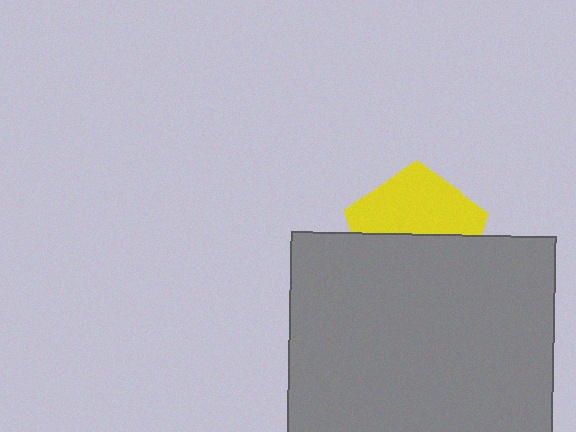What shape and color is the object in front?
The object in front is a gray rectangle.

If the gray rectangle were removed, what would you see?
You would see the complete yellow pentagon.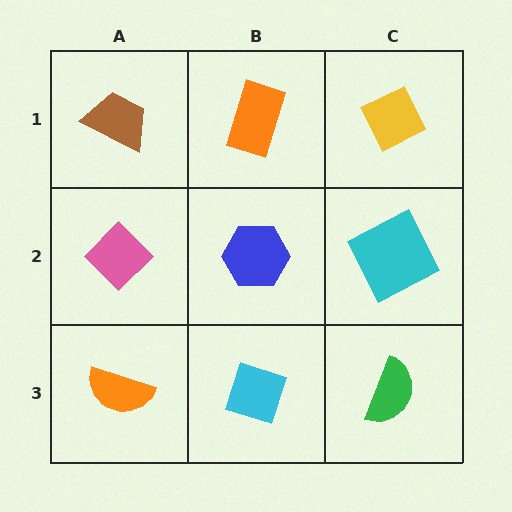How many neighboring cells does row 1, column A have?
2.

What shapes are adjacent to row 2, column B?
An orange rectangle (row 1, column B), a cyan diamond (row 3, column B), a pink diamond (row 2, column A), a cyan square (row 2, column C).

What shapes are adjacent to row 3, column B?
A blue hexagon (row 2, column B), an orange semicircle (row 3, column A), a green semicircle (row 3, column C).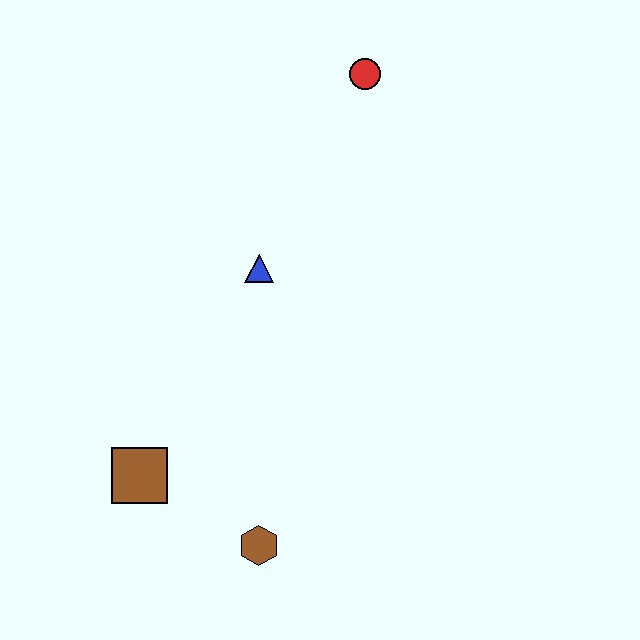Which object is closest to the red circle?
The blue triangle is closest to the red circle.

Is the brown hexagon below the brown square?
Yes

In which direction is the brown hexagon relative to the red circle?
The brown hexagon is below the red circle.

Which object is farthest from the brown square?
The red circle is farthest from the brown square.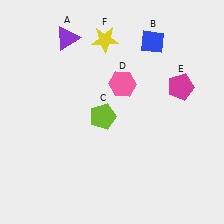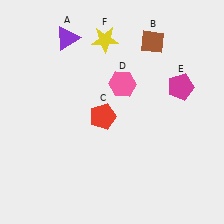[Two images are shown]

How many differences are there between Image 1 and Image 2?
There are 2 differences between the two images.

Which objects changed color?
B changed from blue to brown. C changed from lime to red.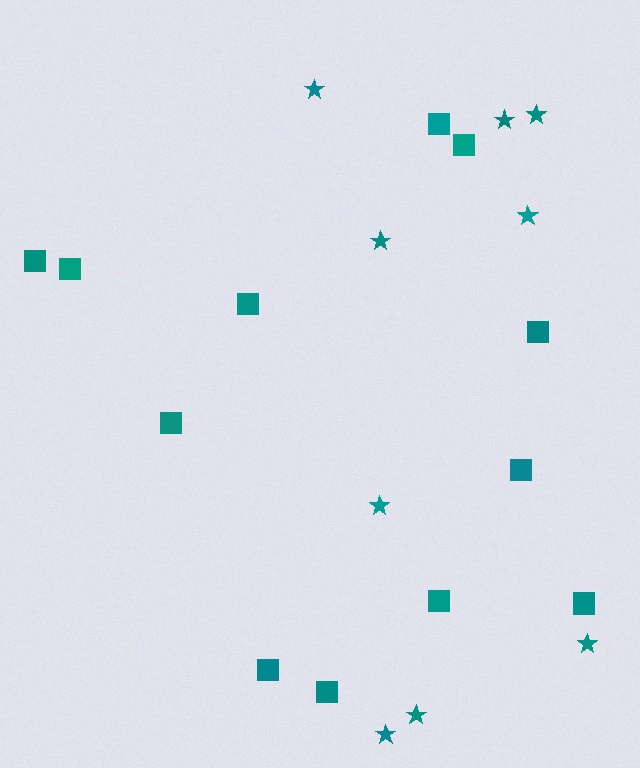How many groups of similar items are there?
There are 2 groups: one group of squares (12) and one group of stars (9).